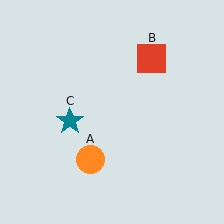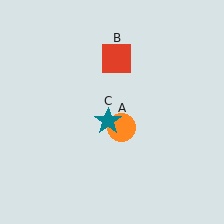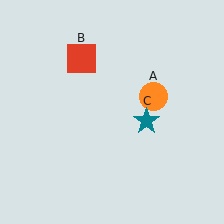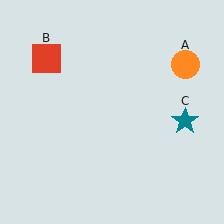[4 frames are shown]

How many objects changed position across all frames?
3 objects changed position: orange circle (object A), red square (object B), teal star (object C).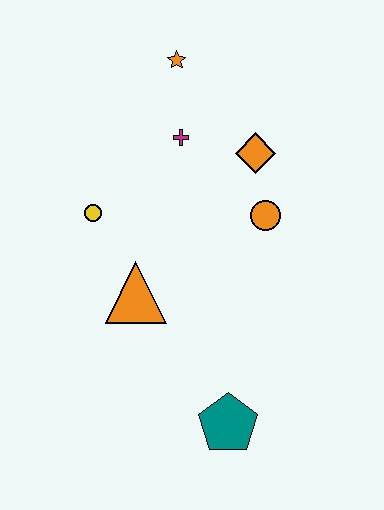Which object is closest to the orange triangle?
The yellow circle is closest to the orange triangle.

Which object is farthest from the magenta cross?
The teal pentagon is farthest from the magenta cross.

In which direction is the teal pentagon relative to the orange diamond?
The teal pentagon is below the orange diamond.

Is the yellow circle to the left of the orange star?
Yes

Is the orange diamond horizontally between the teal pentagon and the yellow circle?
No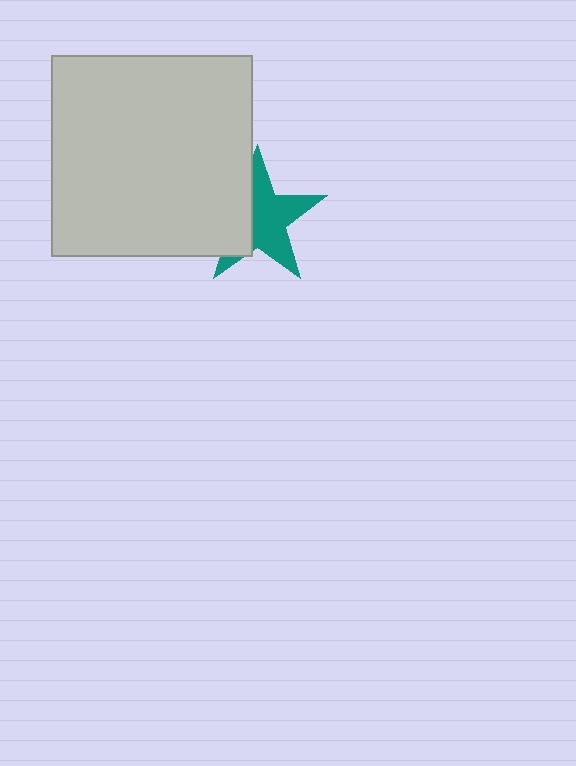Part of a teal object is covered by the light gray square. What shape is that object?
It is a star.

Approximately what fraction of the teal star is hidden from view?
Roughly 40% of the teal star is hidden behind the light gray square.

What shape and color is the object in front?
The object in front is a light gray square.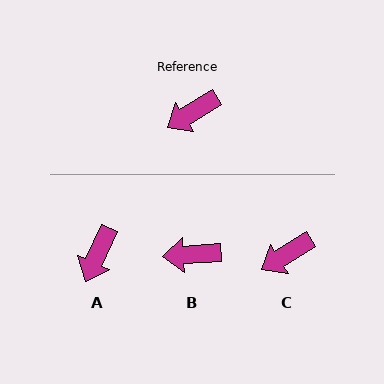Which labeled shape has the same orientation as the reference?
C.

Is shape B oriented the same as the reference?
No, it is off by about 28 degrees.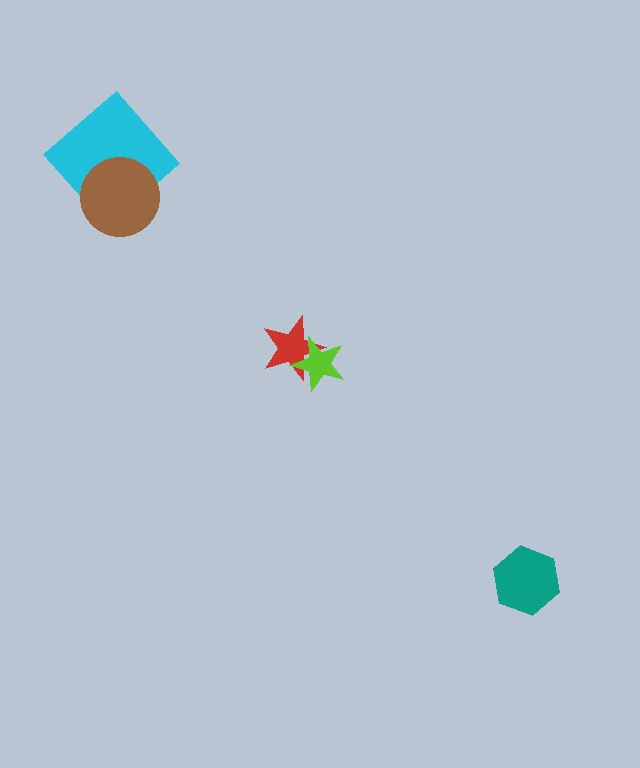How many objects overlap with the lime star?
1 object overlaps with the lime star.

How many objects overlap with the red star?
1 object overlaps with the red star.